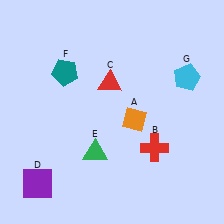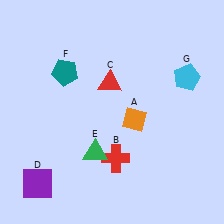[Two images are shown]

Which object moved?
The red cross (B) moved left.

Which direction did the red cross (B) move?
The red cross (B) moved left.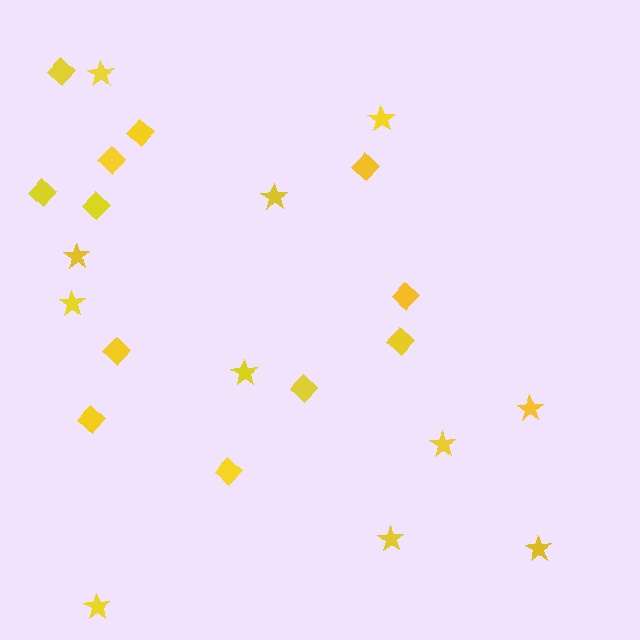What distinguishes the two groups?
There are 2 groups: one group of stars (11) and one group of diamonds (12).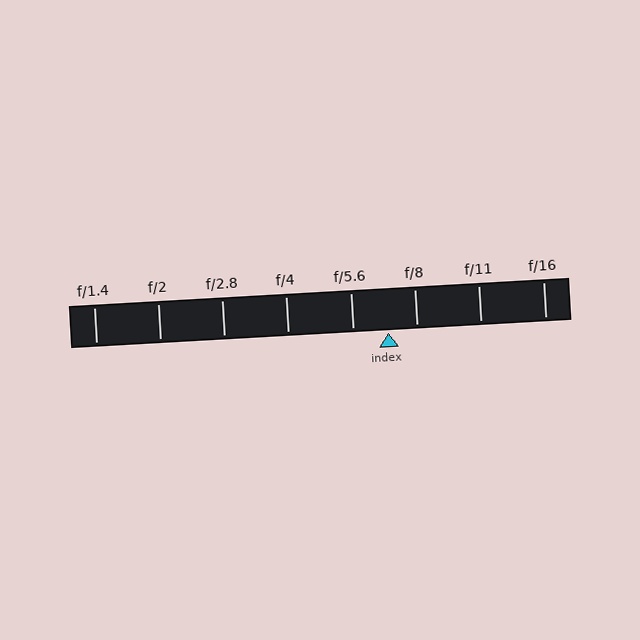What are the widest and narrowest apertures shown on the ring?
The widest aperture shown is f/1.4 and the narrowest is f/16.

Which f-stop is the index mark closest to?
The index mark is closest to f/8.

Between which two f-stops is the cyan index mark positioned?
The index mark is between f/5.6 and f/8.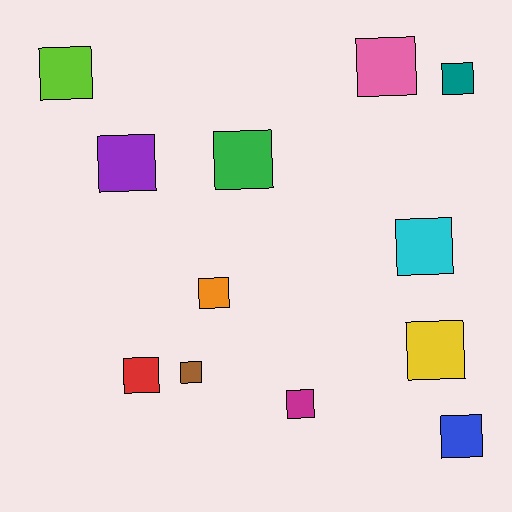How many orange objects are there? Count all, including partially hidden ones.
There is 1 orange object.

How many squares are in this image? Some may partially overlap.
There are 12 squares.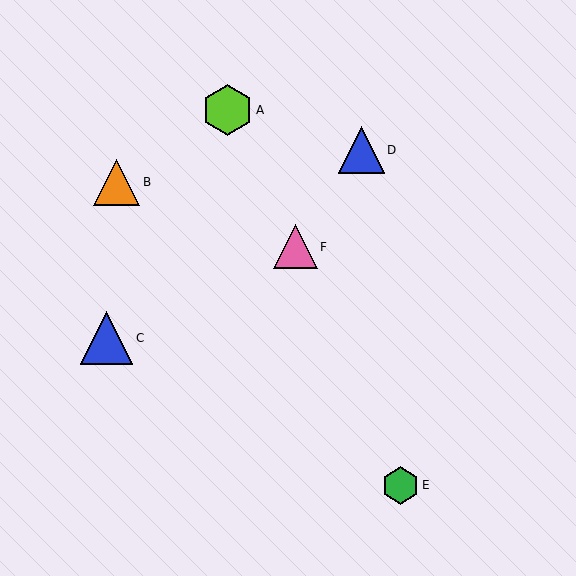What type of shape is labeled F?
Shape F is a pink triangle.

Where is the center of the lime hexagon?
The center of the lime hexagon is at (228, 110).